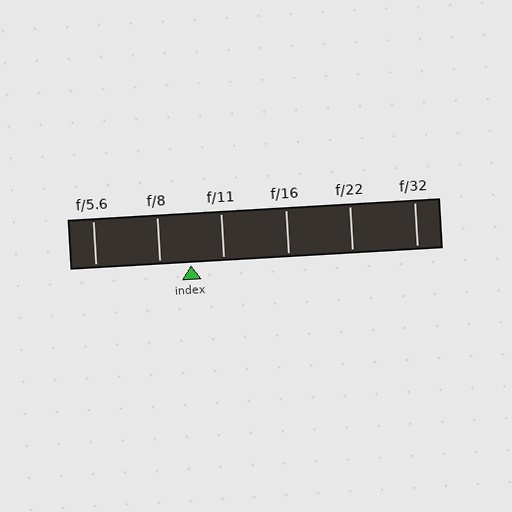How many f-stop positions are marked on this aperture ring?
There are 6 f-stop positions marked.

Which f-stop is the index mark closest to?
The index mark is closest to f/8.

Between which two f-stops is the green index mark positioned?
The index mark is between f/8 and f/11.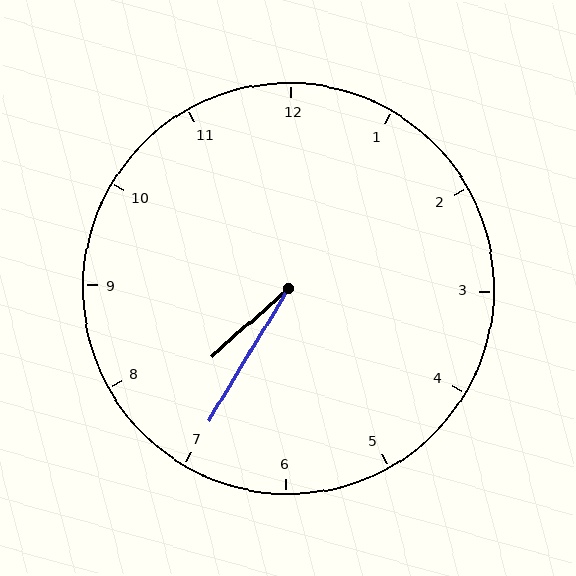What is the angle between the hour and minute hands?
Approximately 18 degrees.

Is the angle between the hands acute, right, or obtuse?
It is acute.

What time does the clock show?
7:35.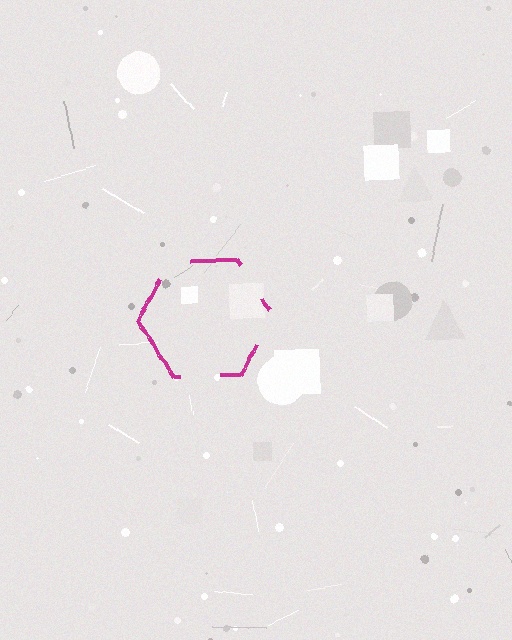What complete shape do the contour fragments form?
The contour fragments form a hexagon.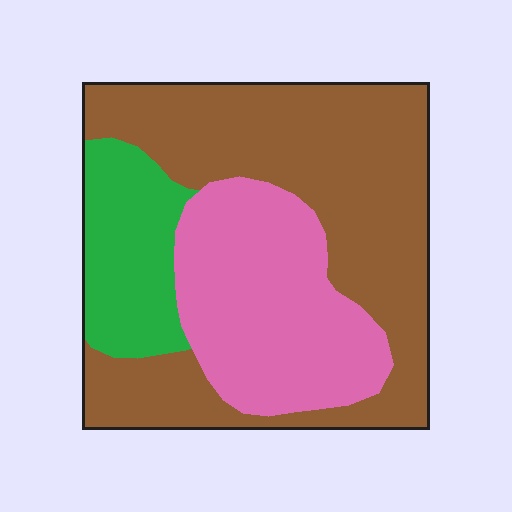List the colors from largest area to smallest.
From largest to smallest: brown, pink, green.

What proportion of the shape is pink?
Pink covers roughly 30% of the shape.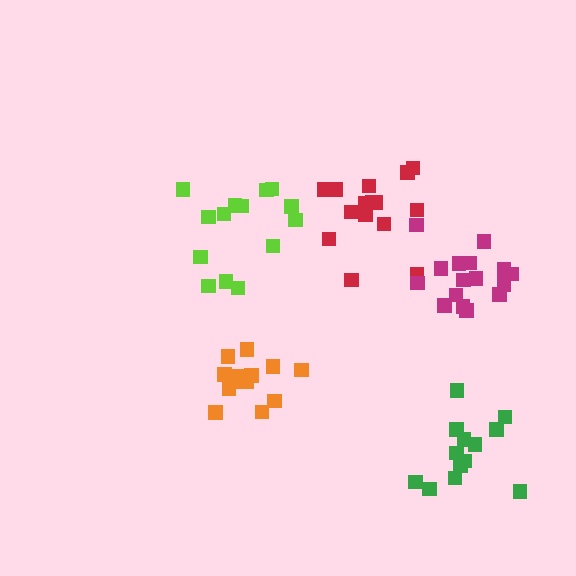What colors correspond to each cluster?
The clusters are colored: orange, red, green, lime, magenta.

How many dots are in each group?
Group 1: 13 dots, Group 2: 15 dots, Group 3: 13 dots, Group 4: 14 dots, Group 5: 16 dots (71 total).